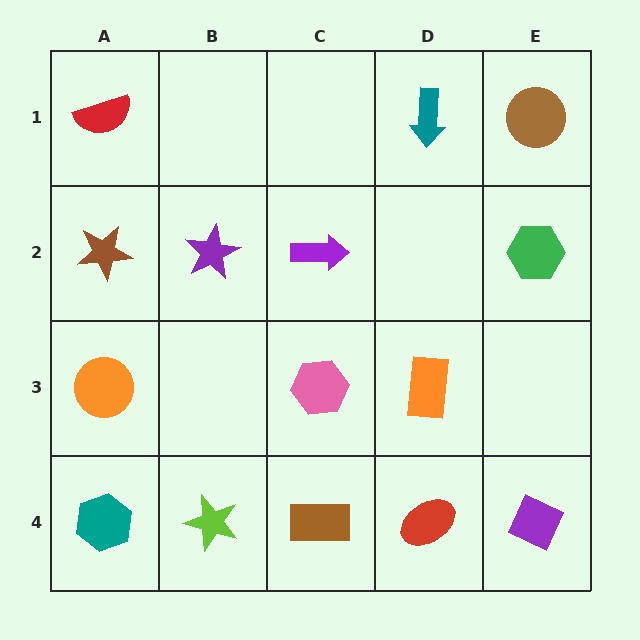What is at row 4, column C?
A brown rectangle.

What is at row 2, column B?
A purple star.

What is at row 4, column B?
A lime star.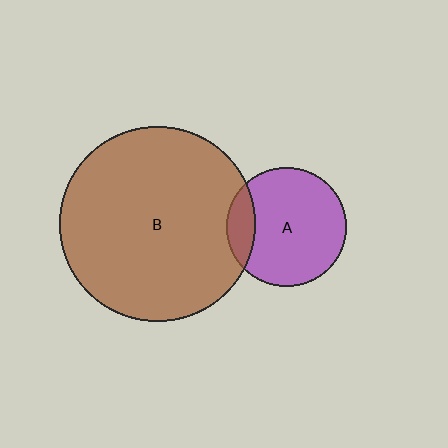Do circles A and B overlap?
Yes.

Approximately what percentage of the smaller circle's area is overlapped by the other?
Approximately 15%.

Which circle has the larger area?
Circle B (brown).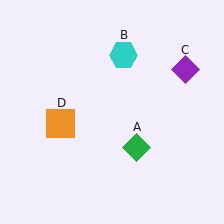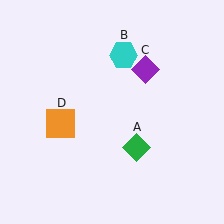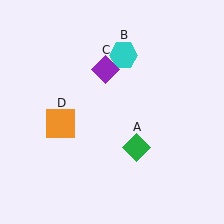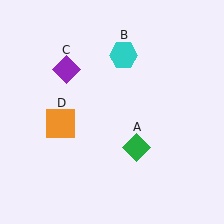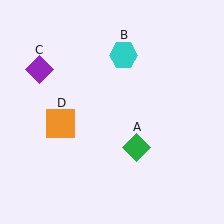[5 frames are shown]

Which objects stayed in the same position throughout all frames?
Green diamond (object A) and cyan hexagon (object B) and orange square (object D) remained stationary.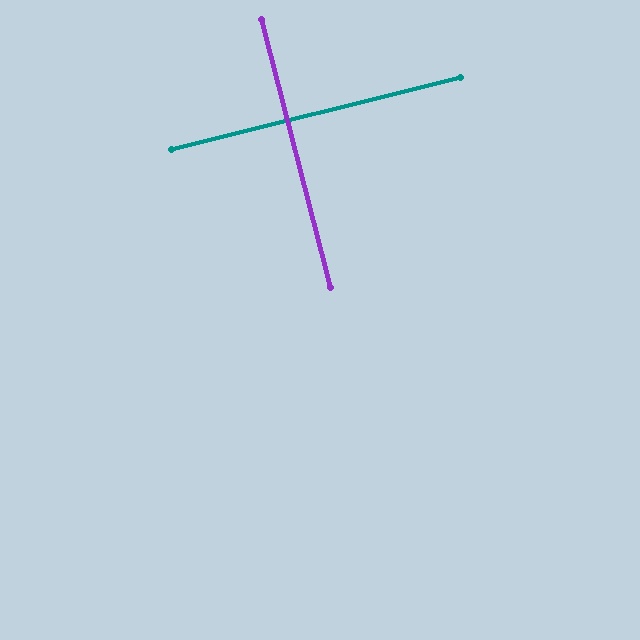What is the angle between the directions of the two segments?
Approximately 90 degrees.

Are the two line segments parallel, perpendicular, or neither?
Perpendicular — they meet at approximately 90°.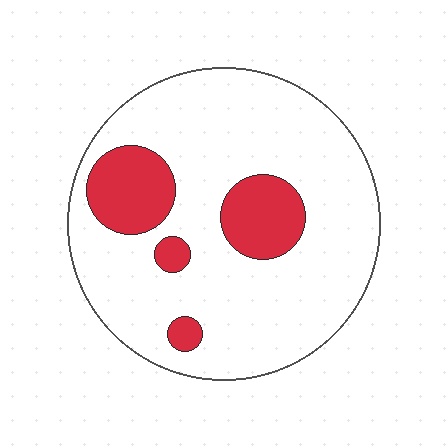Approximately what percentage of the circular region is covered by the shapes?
Approximately 20%.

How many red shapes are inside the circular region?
4.